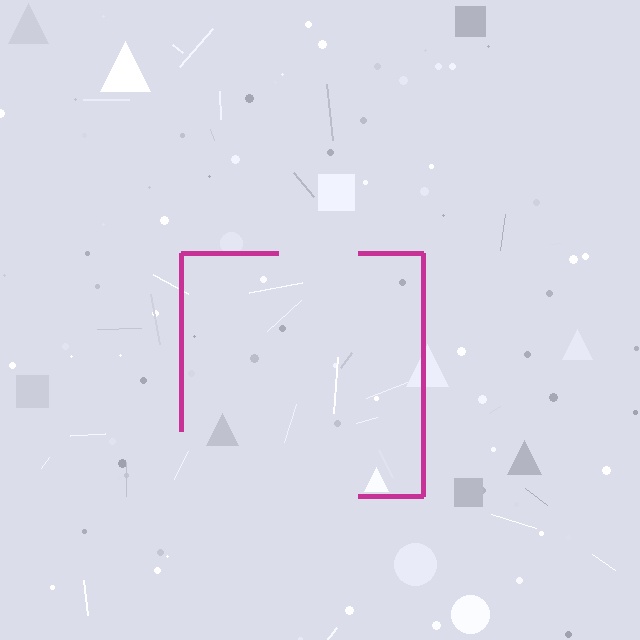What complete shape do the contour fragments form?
The contour fragments form a square.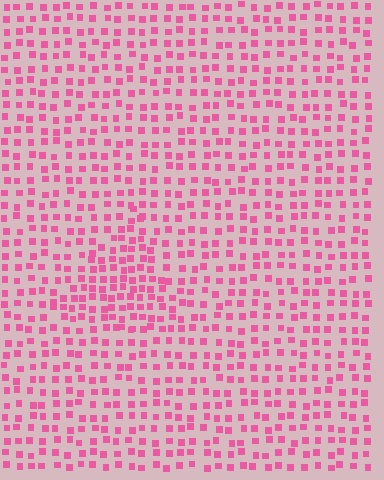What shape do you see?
I see a triangle.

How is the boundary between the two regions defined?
The boundary is defined by a change in element density (approximately 1.6x ratio). All elements are the same color, size, and shape.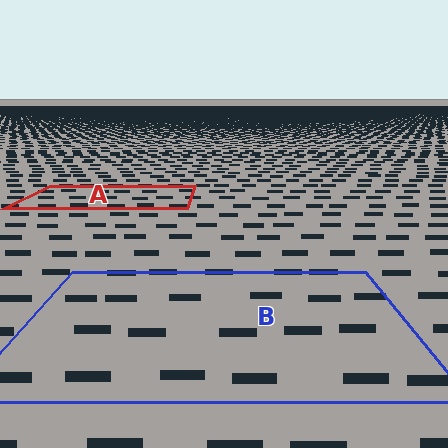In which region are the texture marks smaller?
The texture marks are smaller in region A, because it is farther away.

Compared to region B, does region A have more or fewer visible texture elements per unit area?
Region A has more texture elements per unit area — they are packed more densely because it is farther away.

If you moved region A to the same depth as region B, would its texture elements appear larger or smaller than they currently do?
They would appear larger. At a closer depth, the same texture elements are projected at a bigger on-screen size.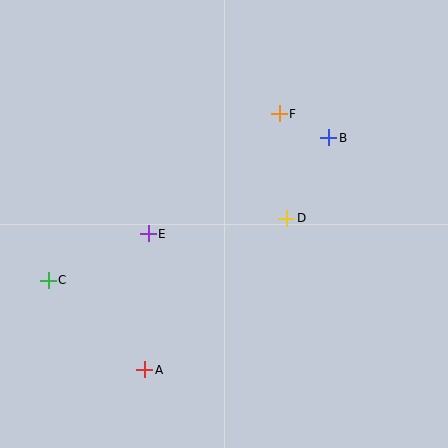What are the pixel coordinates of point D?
Point D is at (287, 218).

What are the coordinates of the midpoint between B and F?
The midpoint between B and F is at (304, 126).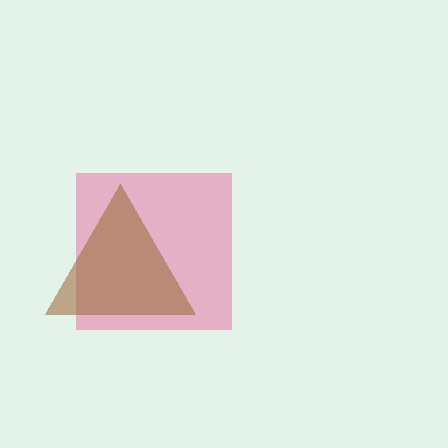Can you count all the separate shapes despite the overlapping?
Yes, there are 2 separate shapes.